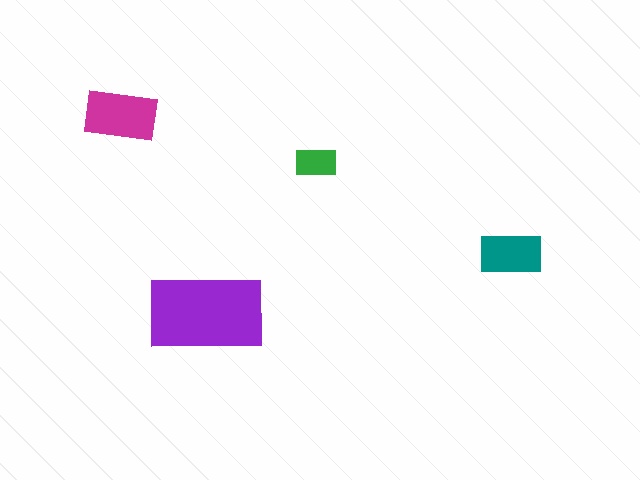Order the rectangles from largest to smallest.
the purple one, the magenta one, the teal one, the green one.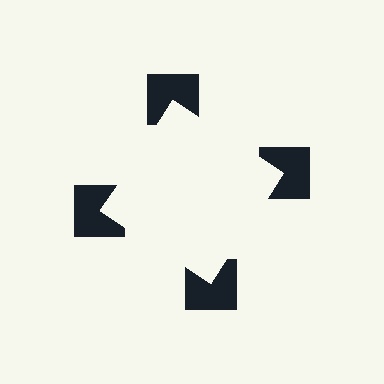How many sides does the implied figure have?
4 sides.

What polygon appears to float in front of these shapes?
An illusory square — its edges are inferred from the aligned wedge cuts in the notched squares, not physically drawn.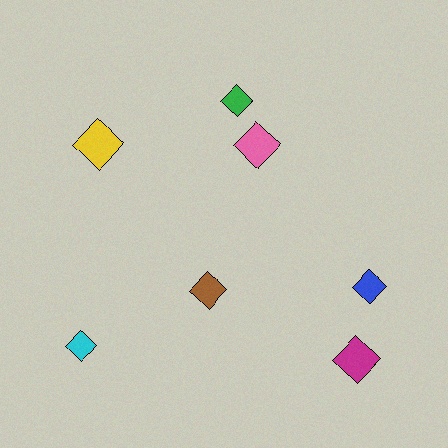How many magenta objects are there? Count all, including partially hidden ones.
There is 1 magenta object.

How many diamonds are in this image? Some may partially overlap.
There are 7 diamonds.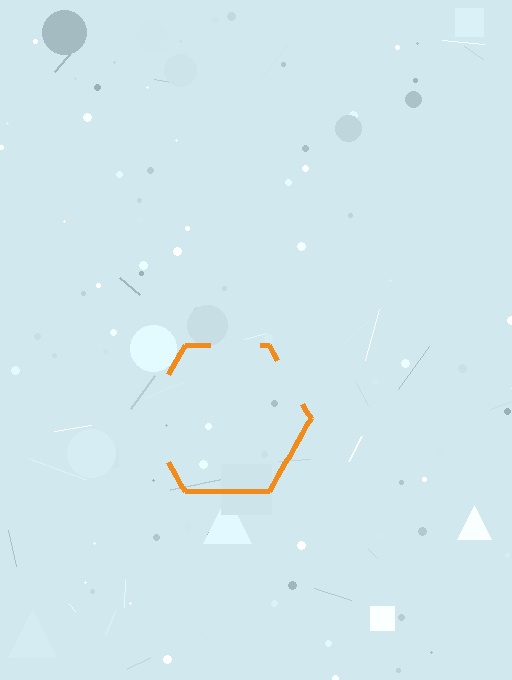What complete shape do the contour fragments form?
The contour fragments form a hexagon.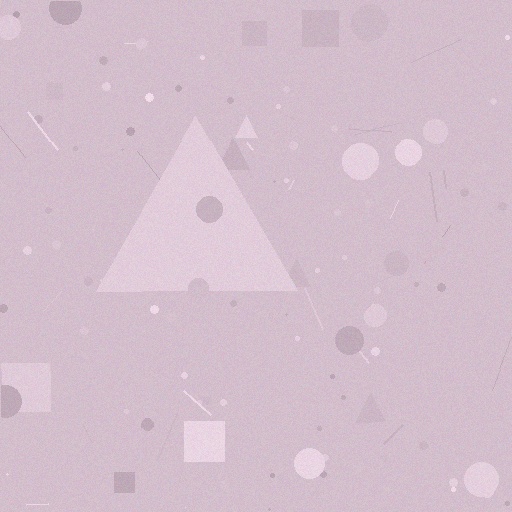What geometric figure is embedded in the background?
A triangle is embedded in the background.